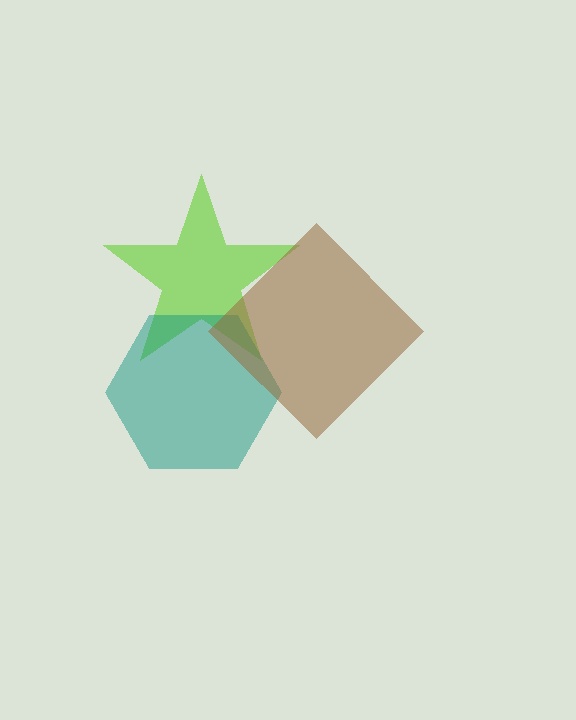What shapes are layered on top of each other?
The layered shapes are: a lime star, a teal hexagon, a brown diamond.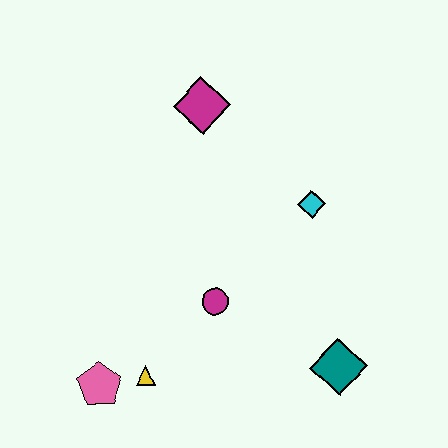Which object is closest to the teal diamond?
The magenta circle is closest to the teal diamond.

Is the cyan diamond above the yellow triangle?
Yes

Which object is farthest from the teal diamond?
The magenta diamond is farthest from the teal diamond.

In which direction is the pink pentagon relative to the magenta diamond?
The pink pentagon is below the magenta diamond.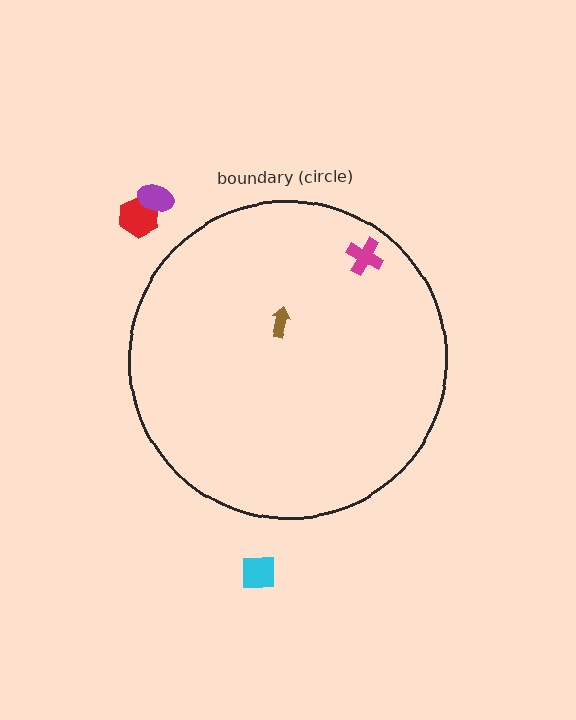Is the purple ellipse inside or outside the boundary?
Outside.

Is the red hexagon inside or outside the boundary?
Outside.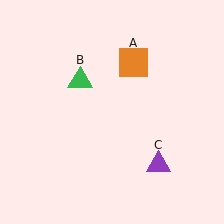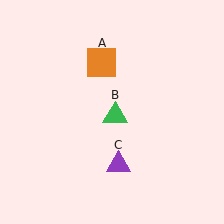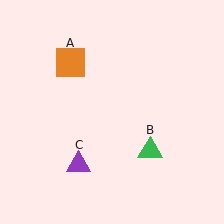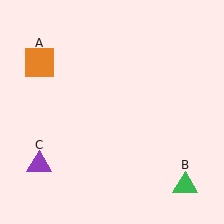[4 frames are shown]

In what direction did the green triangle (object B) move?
The green triangle (object B) moved down and to the right.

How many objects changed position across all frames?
3 objects changed position: orange square (object A), green triangle (object B), purple triangle (object C).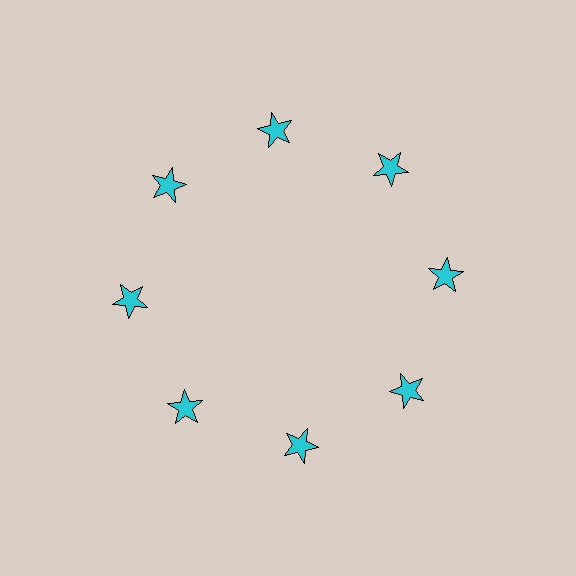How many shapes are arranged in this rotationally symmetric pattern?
There are 8 shapes, arranged in 8 groups of 1.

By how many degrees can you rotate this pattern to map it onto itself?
The pattern maps onto itself every 45 degrees of rotation.